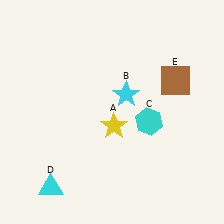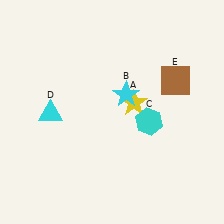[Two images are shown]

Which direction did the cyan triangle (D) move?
The cyan triangle (D) moved up.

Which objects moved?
The objects that moved are: the yellow star (A), the cyan triangle (D).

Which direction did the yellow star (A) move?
The yellow star (A) moved up.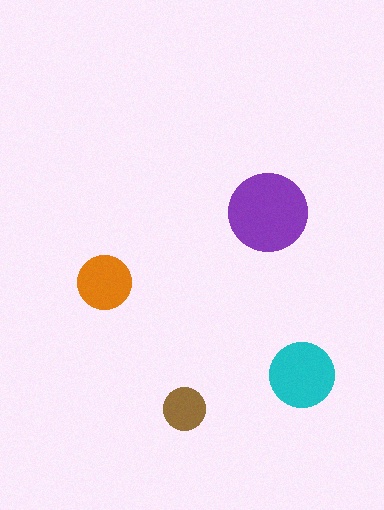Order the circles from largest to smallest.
the purple one, the cyan one, the orange one, the brown one.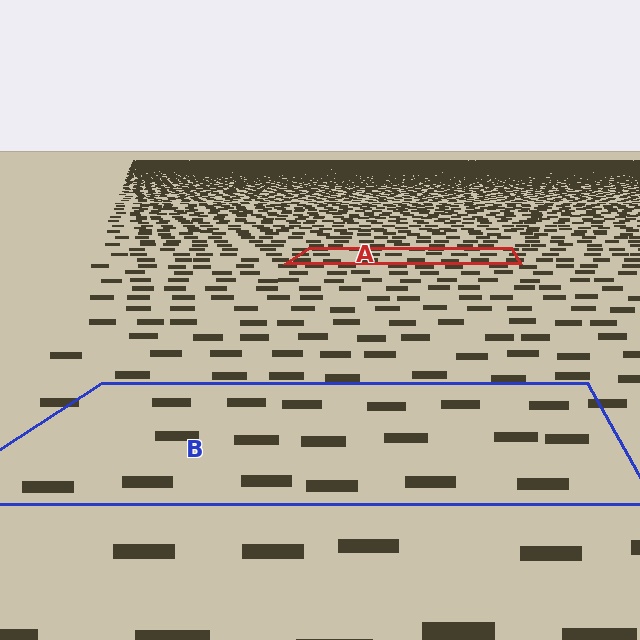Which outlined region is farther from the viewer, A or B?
Region A is farther from the viewer — the texture elements inside it appear smaller and more densely packed.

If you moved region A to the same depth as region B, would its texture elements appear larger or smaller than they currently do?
They would appear larger. At a closer depth, the same texture elements are projected at a bigger on-screen size.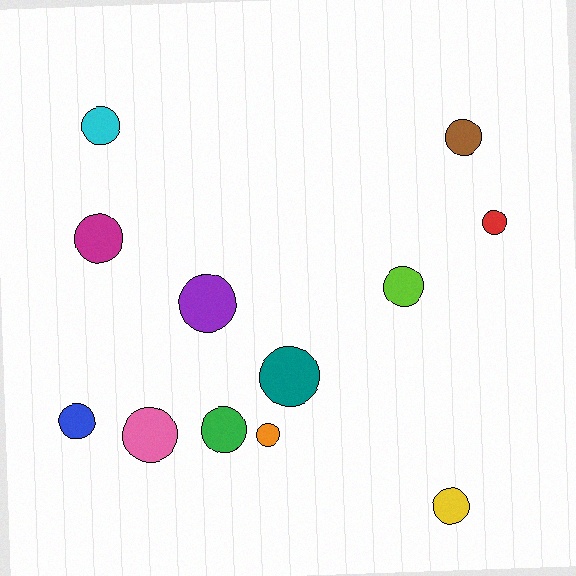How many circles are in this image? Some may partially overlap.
There are 12 circles.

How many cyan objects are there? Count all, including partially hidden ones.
There is 1 cyan object.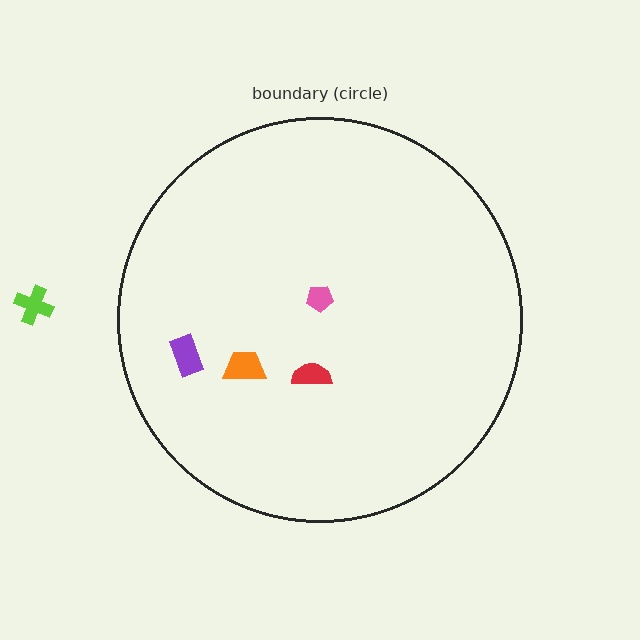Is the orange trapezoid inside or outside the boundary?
Inside.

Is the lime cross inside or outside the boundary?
Outside.